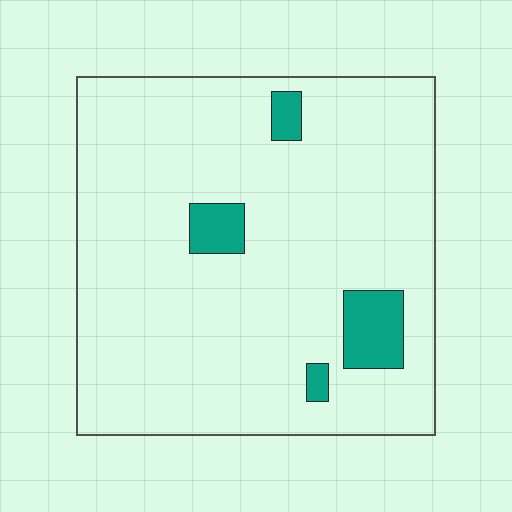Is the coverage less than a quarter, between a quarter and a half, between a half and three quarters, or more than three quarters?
Less than a quarter.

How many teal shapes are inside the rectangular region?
4.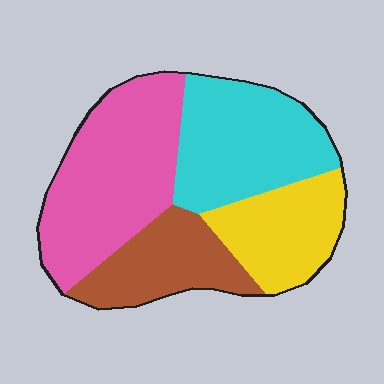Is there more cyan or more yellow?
Cyan.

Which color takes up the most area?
Pink, at roughly 35%.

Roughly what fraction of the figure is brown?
Brown takes up about one fifth (1/5) of the figure.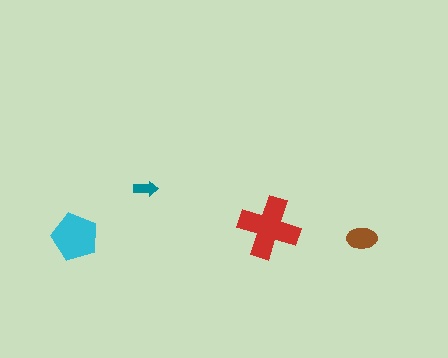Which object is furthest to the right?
The brown ellipse is rightmost.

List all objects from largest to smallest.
The red cross, the cyan pentagon, the brown ellipse, the teal arrow.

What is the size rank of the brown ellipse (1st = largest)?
3rd.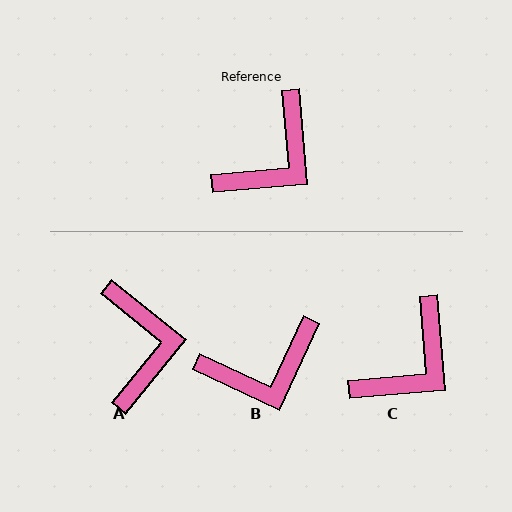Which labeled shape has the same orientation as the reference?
C.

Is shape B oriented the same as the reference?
No, it is off by about 30 degrees.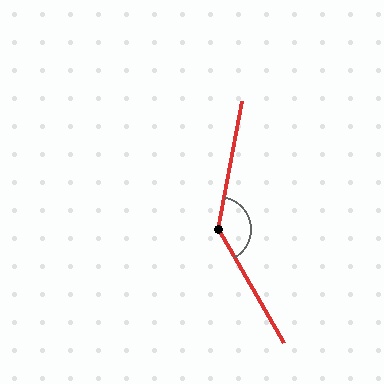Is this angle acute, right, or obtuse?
It is obtuse.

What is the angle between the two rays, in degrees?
Approximately 139 degrees.